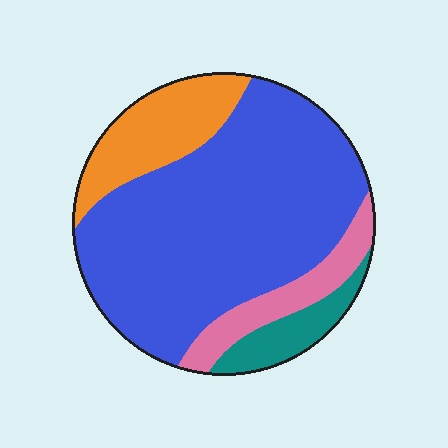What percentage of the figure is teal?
Teal covers around 10% of the figure.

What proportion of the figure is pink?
Pink takes up about one tenth (1/10) of the figure.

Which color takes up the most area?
Blue, at roughly 65%.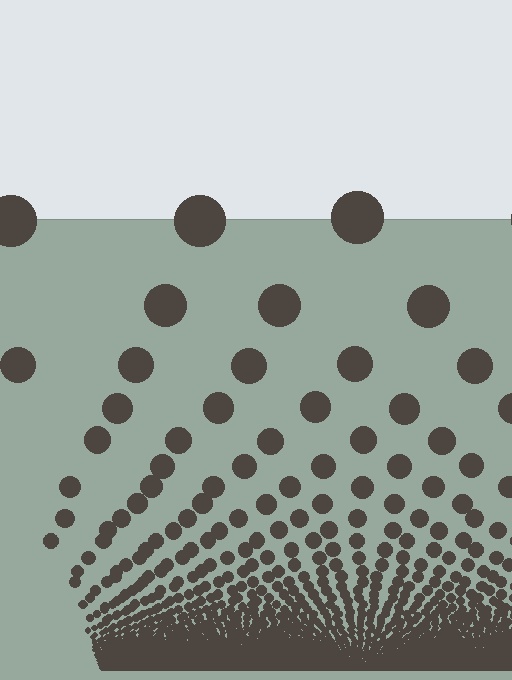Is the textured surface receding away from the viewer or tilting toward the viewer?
The surface appears to tilt toward the viewer. Texture elements get larger and sparser toward the top.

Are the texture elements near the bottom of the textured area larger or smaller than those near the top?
Smaller. The gradient is inverted — elements near the bottom are smaller and denser.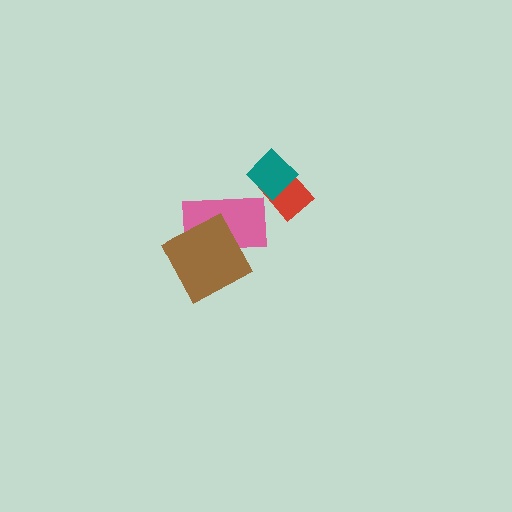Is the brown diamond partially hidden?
No, no other shape covers it.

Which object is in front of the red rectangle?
The teal diamond is in front of the red rectangle.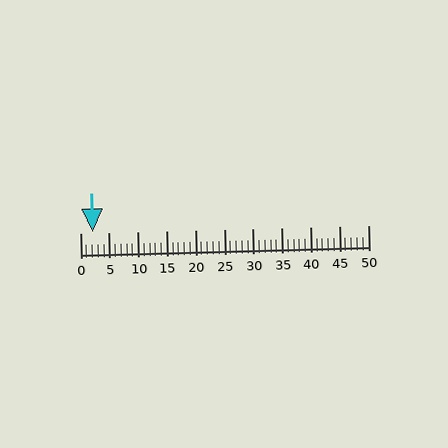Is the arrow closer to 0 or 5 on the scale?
The arrow is closer to 0.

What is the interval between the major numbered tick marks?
The major tick marks are spaced 5 units apart.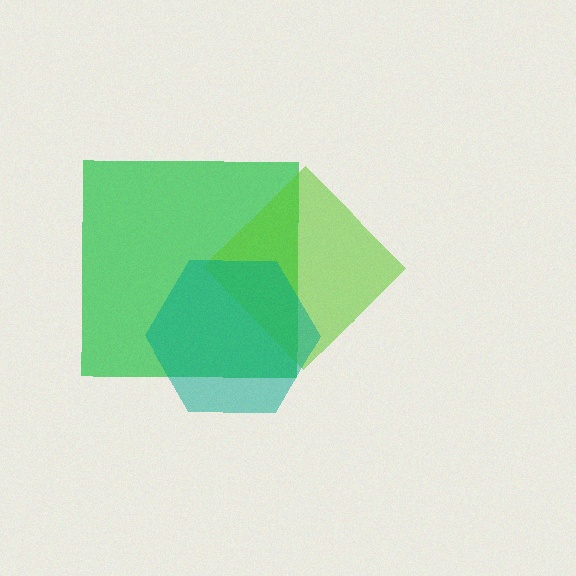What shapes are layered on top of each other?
The layered shapes are: a green square, a lime diamond, a teal hexagon.